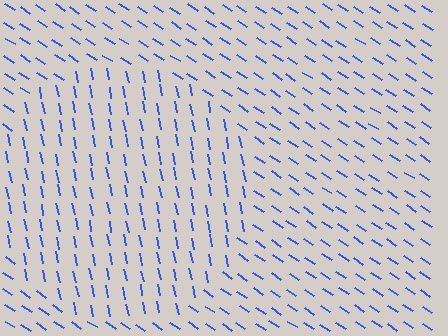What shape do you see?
I see a circle.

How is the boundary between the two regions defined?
The boundary is defined purely by a change in line orientation (approximately 45 degrees difference). All lines are the same color and thickness.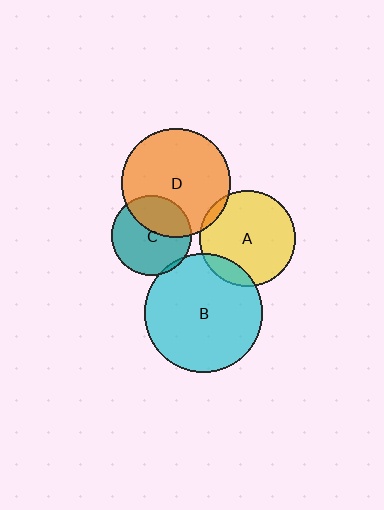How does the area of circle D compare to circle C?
Approximately 1.9 times.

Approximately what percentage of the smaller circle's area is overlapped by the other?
Approximately 5%.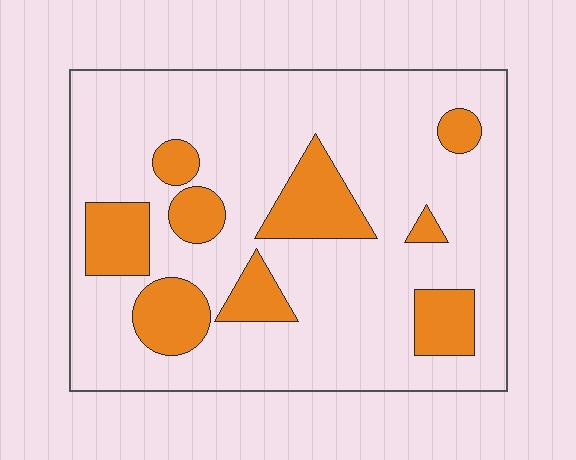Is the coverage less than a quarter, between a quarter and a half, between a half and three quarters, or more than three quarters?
Less than a quarter.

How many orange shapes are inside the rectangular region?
9.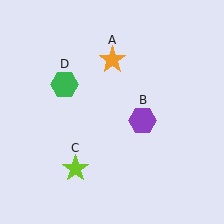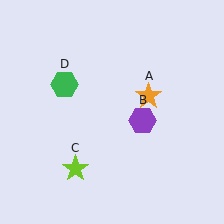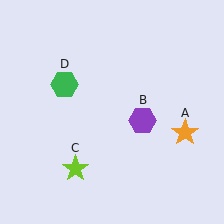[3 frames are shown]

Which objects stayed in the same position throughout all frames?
Purple hexagon (object B) and lime star (object C) and green hexagon (object D) remained stationary.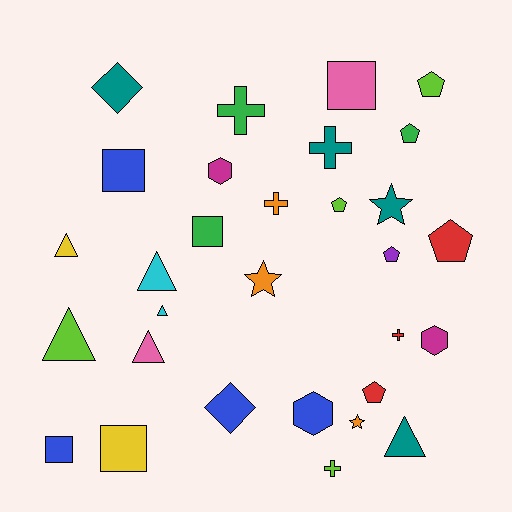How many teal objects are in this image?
There are 4 teal objects.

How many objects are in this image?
There are 30 objects.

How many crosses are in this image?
There are 5 crosses.